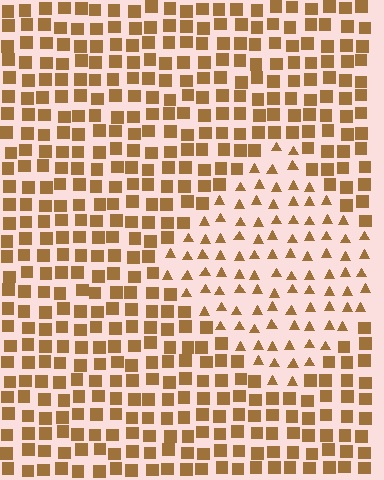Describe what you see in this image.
The image is filled with small brown elements arranged in a uniform grid. A diamond-shaped region contains triangles, while the surrounding area contains squares. The boundary is defined purely by the change in element shape.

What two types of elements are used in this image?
The image uses triangles inside the diamond region and squares outside it.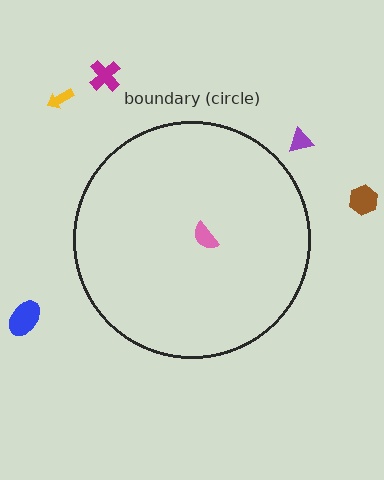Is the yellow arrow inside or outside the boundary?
Outside.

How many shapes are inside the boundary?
1 inside, 5 outside.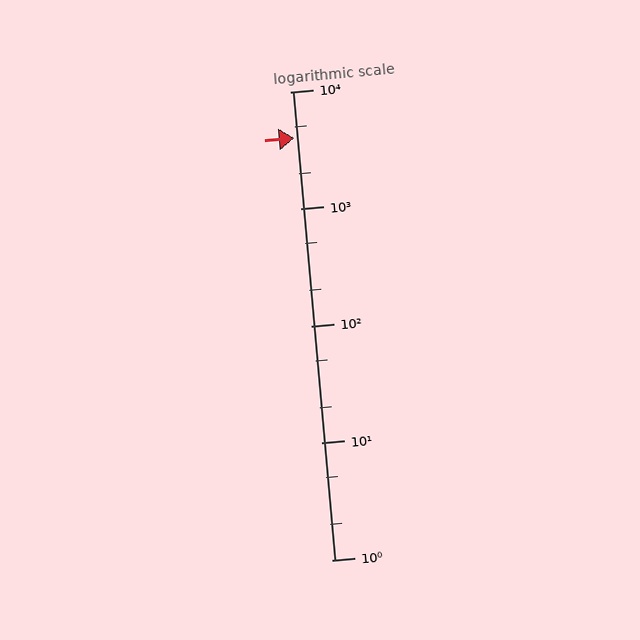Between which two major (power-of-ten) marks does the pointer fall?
The pointer is between 1000 and 10000.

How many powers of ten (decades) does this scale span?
The scale spans 4 decades, from 1 to 10000.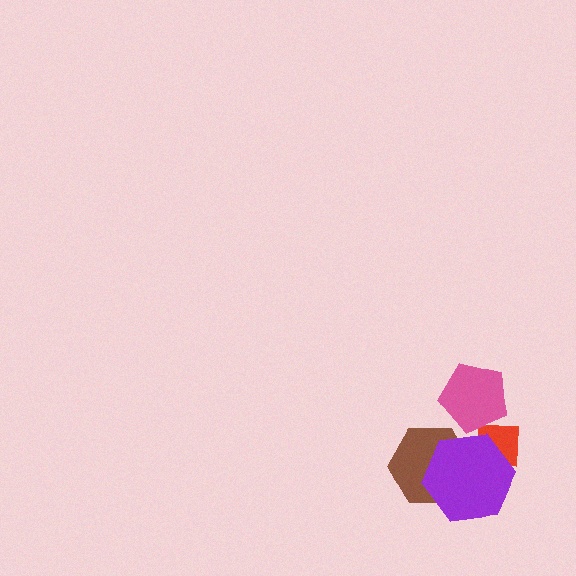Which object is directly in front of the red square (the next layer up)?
The pink pentagon is directly in front of the red square.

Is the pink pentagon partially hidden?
No, no other shape covers it.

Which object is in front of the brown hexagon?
The purple hexagon is in front of the brown hexagon.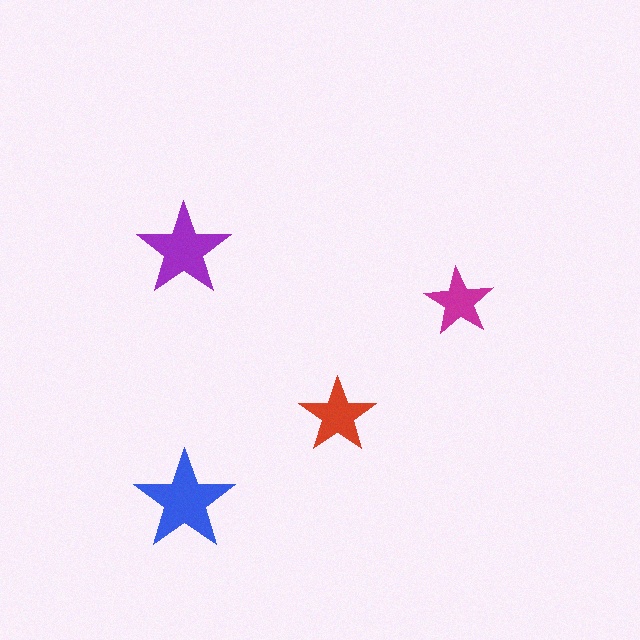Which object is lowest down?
The blue star is bottommost.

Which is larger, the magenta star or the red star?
The red one.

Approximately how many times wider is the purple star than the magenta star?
About 1.5 times wider.